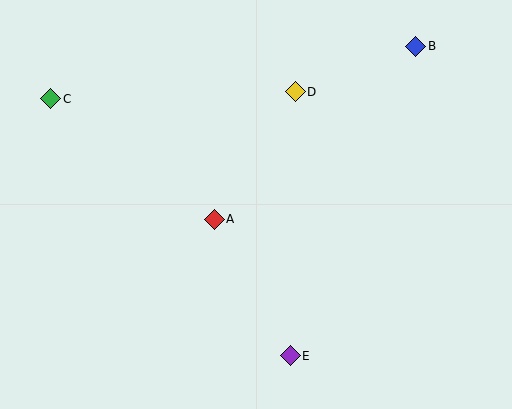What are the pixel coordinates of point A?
Point A is at (214, 219).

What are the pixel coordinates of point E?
Point E is at (290, 356).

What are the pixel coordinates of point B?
Point B is at (416, 46).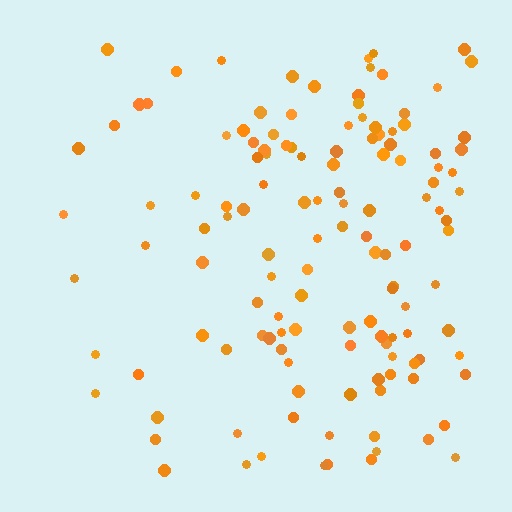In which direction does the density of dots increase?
From left to right, with the right side densest.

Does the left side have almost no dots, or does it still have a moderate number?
Still a moderate number, just noticeably fewer than the right.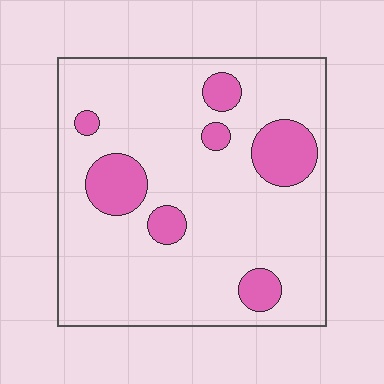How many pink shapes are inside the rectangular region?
7.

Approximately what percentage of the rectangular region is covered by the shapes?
Approximately 15%.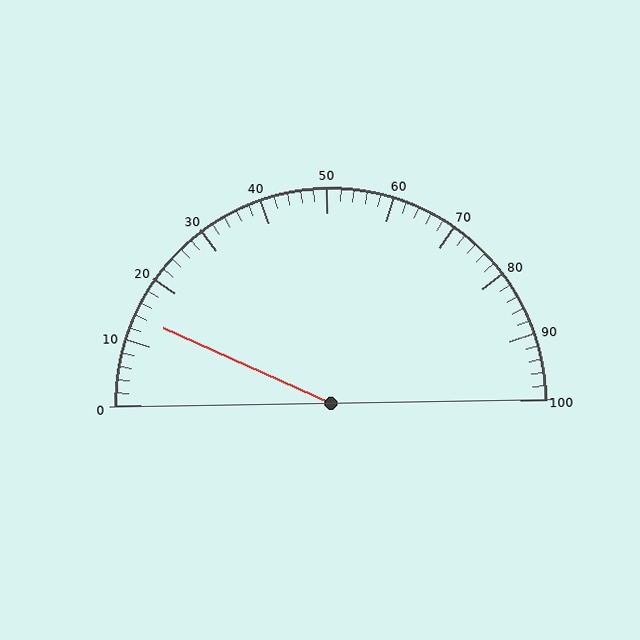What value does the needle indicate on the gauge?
The needle indicates approximately 14.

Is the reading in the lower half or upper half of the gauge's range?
The reading is in the lower half of the range (0 to 100).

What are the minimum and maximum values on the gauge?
The gauge ranges from 0 to 100.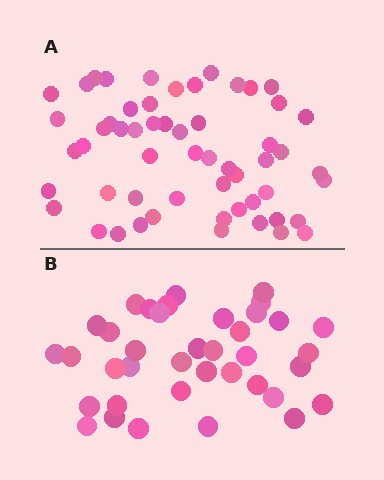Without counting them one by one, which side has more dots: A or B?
Region A (the top region) has more dots.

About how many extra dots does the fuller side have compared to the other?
Region A has approximately 20 more dots than region B.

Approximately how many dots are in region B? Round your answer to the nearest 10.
About 40 dots. (The exact count is 38, which rounds to 40.)